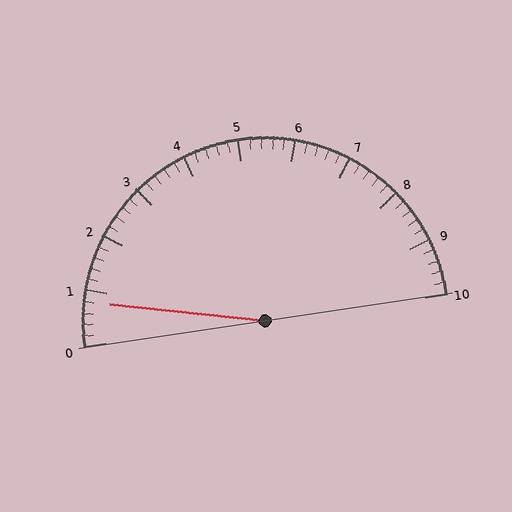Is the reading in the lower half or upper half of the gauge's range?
The reading is in the lower half of the range (0 to 10).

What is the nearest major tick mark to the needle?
The nearest major tick mark is 1.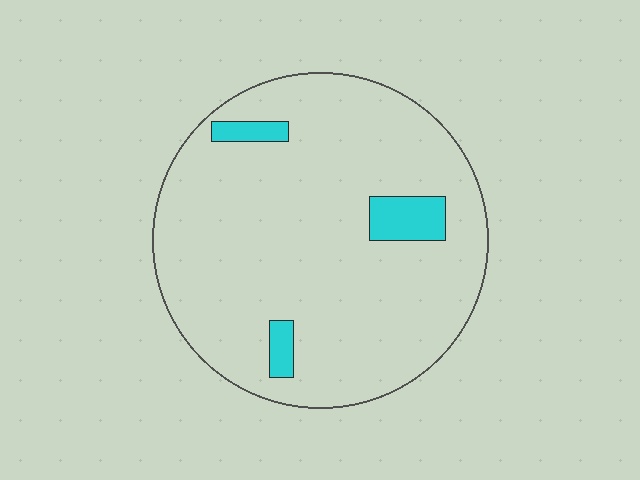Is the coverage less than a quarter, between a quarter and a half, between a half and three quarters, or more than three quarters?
Less than a quarter.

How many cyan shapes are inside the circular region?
3.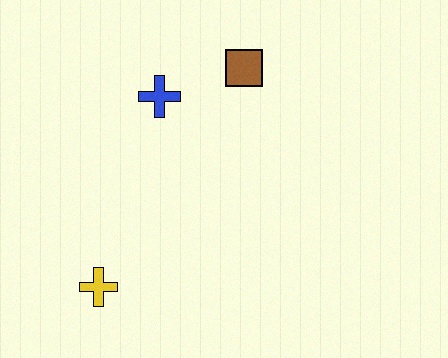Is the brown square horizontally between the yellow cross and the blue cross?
No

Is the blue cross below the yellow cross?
No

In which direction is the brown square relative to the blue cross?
The brown square is to the right of the blue cross.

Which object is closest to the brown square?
The blue cross is closest to the brown square.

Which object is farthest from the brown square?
The yellow cross is farthest from the brown square.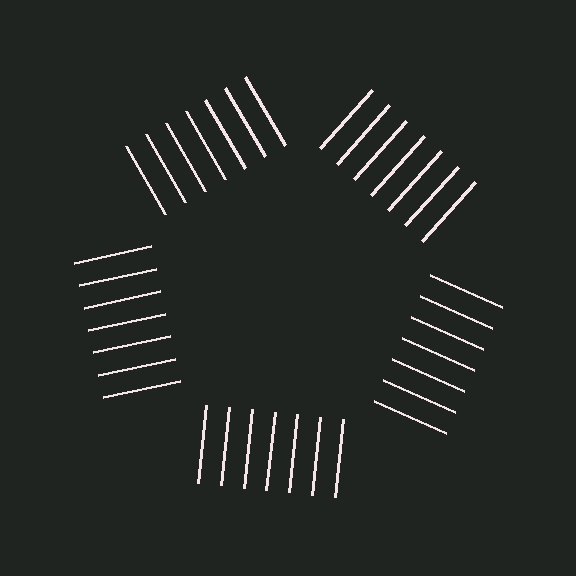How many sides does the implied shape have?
5 sides — the line-ends trace a pentagon.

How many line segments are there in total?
35 — 7 along each of the 5 edges.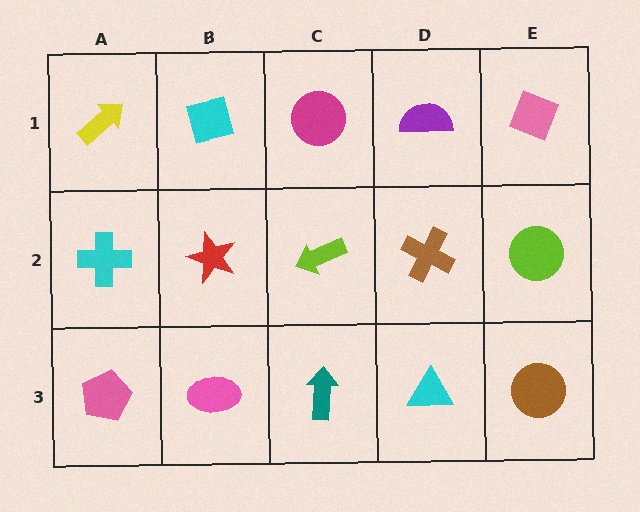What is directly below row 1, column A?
A cyan cross.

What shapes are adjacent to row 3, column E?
A lime circle (row 2, column E), a cyan triangle (row 3, column D).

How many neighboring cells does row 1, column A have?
2.